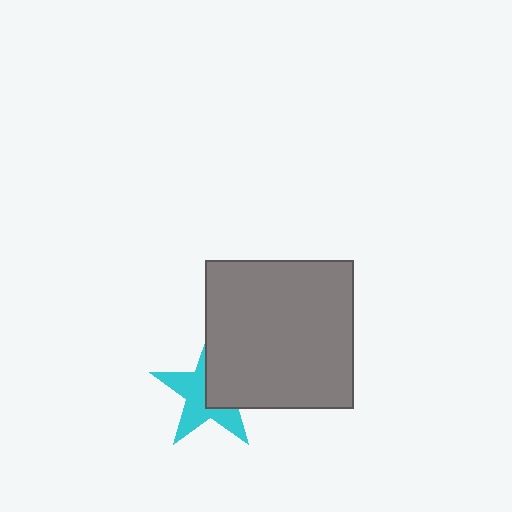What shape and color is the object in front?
The object in front is a gray square.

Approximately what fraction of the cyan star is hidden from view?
Roughly 45% of the cyan star is hidden behind the gray square.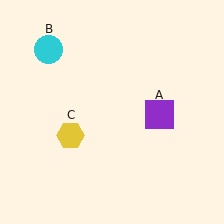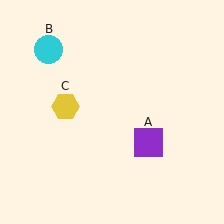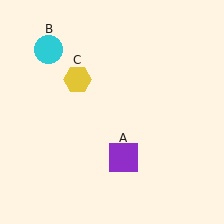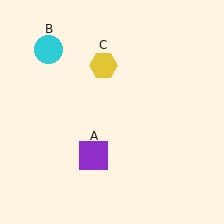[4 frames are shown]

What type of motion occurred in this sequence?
The purple square (object A), yellow hexagon (object C) rotated clockwise around the center of the scene.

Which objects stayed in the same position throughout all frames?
Cyan circle (object B) remained stationary.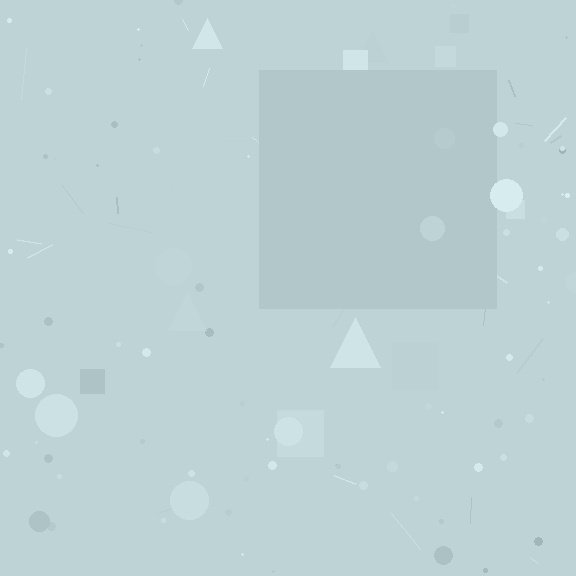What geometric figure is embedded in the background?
A square is embedded in the background.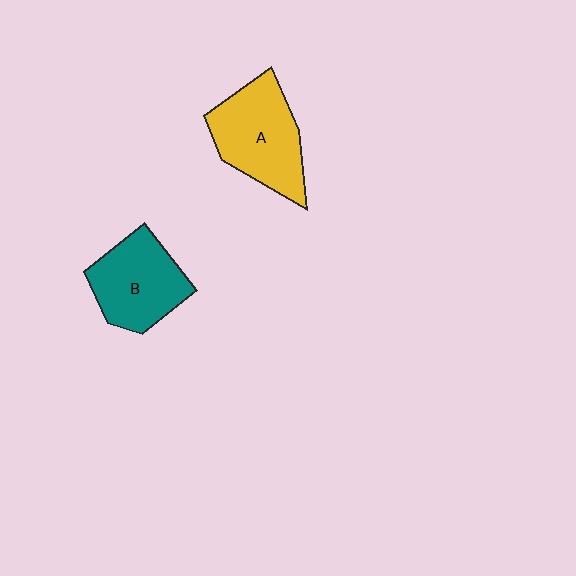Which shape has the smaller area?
Shape B (teal).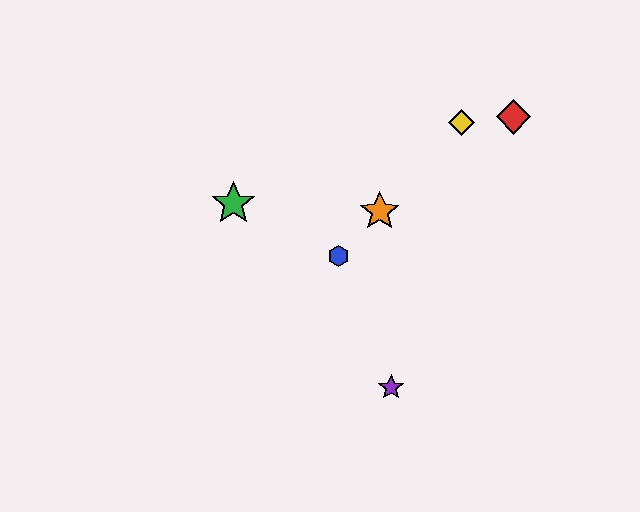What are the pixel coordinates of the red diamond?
The red diamond is at (514, 117).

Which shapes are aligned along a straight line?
The blue hexagon, the yellow diamond, the orange star are aligned along a straight line.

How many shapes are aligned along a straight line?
3 shapes (the blue hexagon, the yellow diamond, the orange star) are aligned along a straight line.